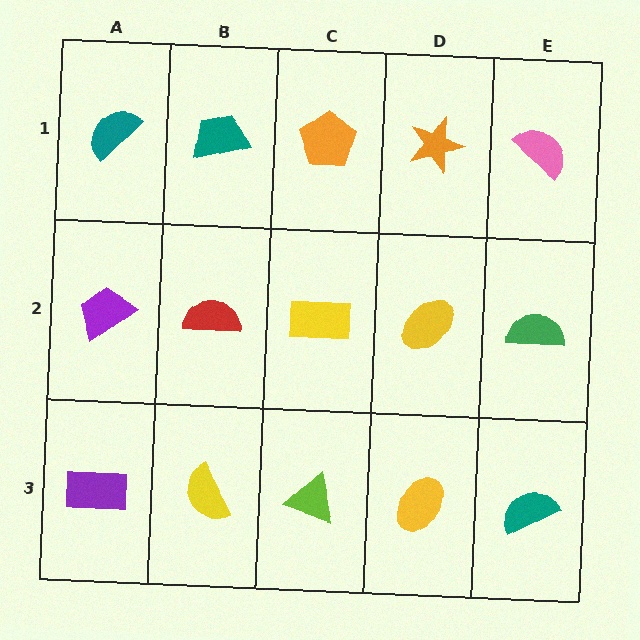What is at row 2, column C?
A yellow rectangle.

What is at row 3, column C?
A lime triangle.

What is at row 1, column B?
A teal trapezoid.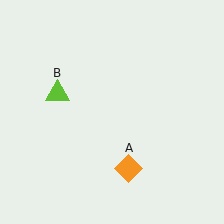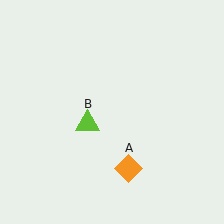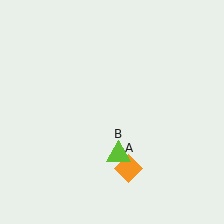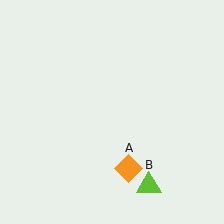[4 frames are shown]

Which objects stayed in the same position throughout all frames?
Orange diamond (object A) remained stationary.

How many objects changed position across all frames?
1 object changed position: lime triangle (object B).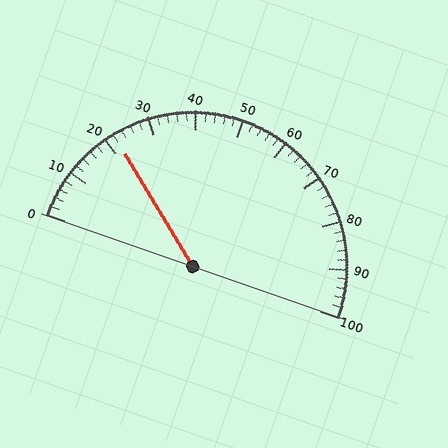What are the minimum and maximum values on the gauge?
The gauge ranges from 0 to 100.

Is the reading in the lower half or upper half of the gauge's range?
The reading is in the lower half of the range (0 to 100).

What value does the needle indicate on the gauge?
The needle indicates approximately 22.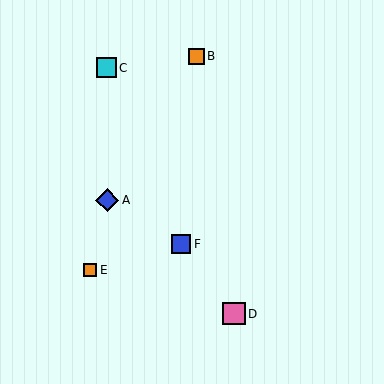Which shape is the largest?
The blue diamond (labeled A) is the largest.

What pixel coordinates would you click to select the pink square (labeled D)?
Click at (234, 314) to select the pink square D.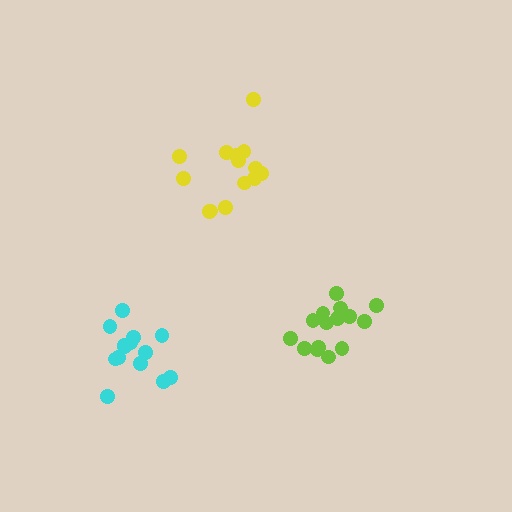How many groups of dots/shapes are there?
There are 3 groups.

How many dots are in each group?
Group 1: 14 dots, Group 2: 14 dots, Group 3: 15 dots (43 total).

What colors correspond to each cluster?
The clusters are colored: yellow, cyan, lime.